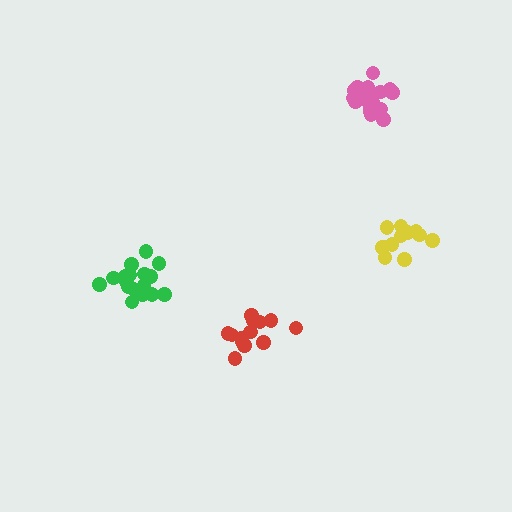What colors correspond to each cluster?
The clusters are colored: pink, yellow, red, green.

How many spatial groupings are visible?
There are 4 spatial groupings.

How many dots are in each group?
Group 1: 19 dots, Group 2: 14 dots, Group 3: 13 dots, Group 4: 18 dots (64 total).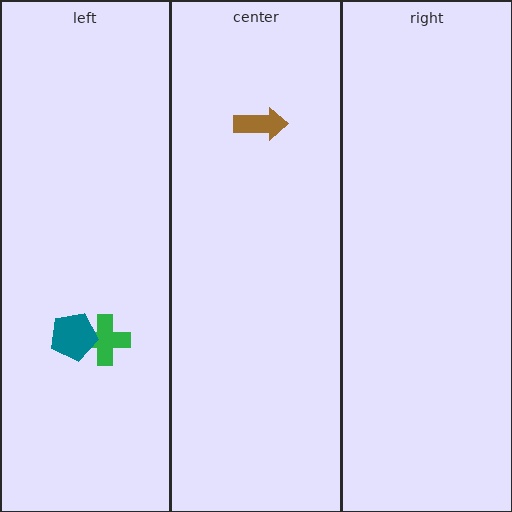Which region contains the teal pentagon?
The left region.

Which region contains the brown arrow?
The center region.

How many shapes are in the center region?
1.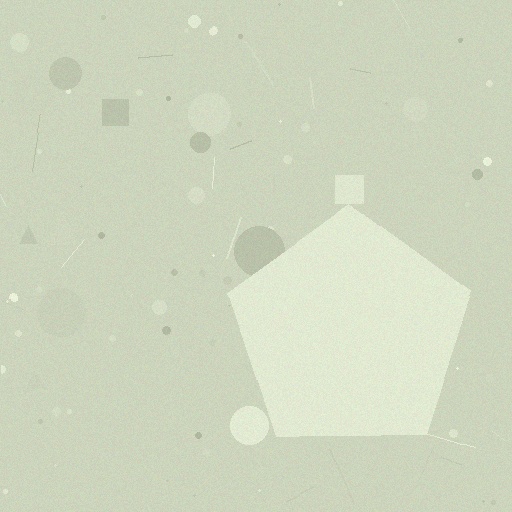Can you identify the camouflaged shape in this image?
The camouflaged shape is a pentagon.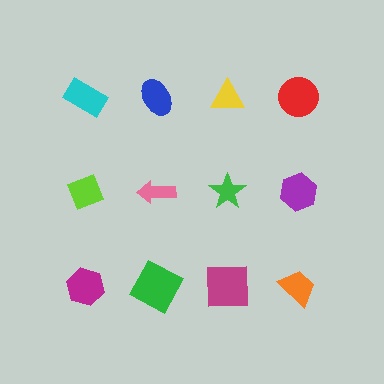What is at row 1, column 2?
A blue ellipse.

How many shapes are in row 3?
4 shapes.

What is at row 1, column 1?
A cyan rectangle.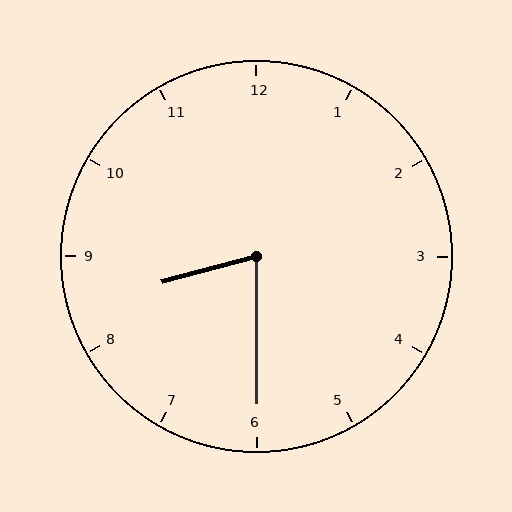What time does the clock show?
8:30.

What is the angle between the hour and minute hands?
Approximately 75 degrees.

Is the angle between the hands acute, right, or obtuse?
It is acute.